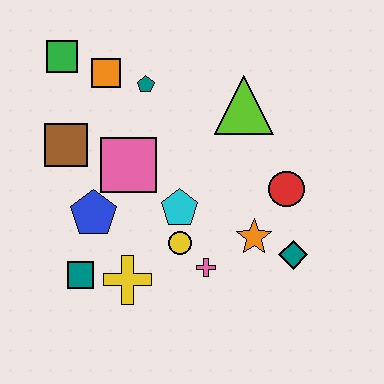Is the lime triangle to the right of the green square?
Yes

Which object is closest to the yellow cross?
The teal square is closest to the yellow cross.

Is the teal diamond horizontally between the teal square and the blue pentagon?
No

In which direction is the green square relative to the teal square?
The green square is above the teal square.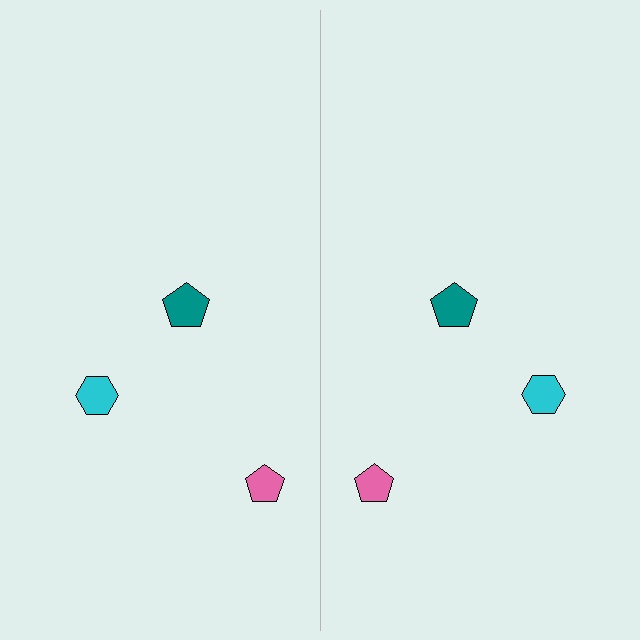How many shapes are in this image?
There are 6 shapes in this image.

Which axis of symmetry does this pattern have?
The pattern has a vertical axis of symmetry running through the center of the image.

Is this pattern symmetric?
Yes, this pattern has bilateral (reflection) symmetry.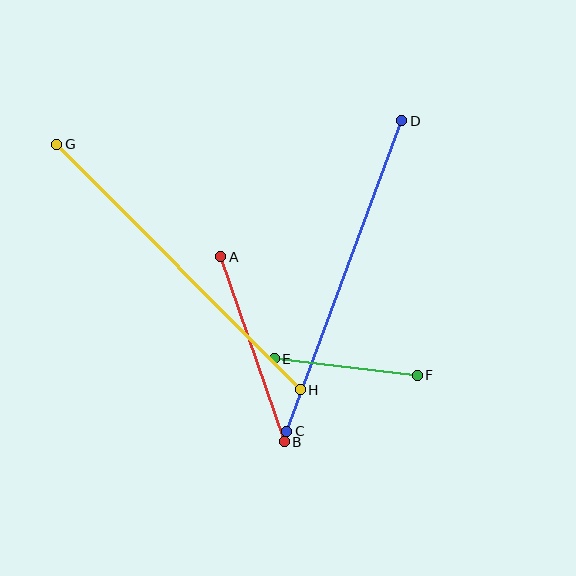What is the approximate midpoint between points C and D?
The midpoint is at approximately (344, 276) pixels.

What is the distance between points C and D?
The distance is approximately 331 pixels.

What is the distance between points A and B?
The distance is approximately 195 pixels.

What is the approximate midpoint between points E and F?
The midpoint is at approximately (346, 367) pixels.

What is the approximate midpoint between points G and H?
The midpoint is at approximately (179, 267) pixels.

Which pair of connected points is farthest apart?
Points G and H are farthest apart.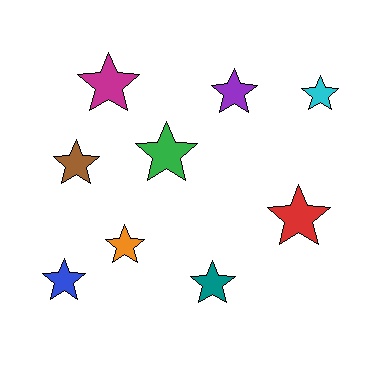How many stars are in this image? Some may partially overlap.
There are 9 stars.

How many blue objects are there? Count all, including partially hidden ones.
There is 1 blue object.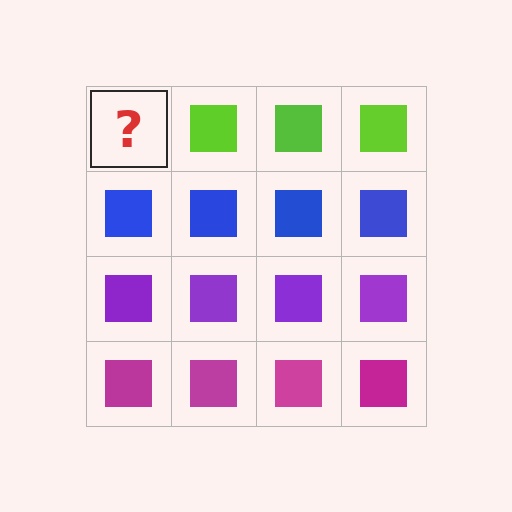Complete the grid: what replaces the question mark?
The question mark should be replaced with a lime square.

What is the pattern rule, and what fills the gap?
The rule is that each row has a consistent color. The gap should be filled with a lime square.